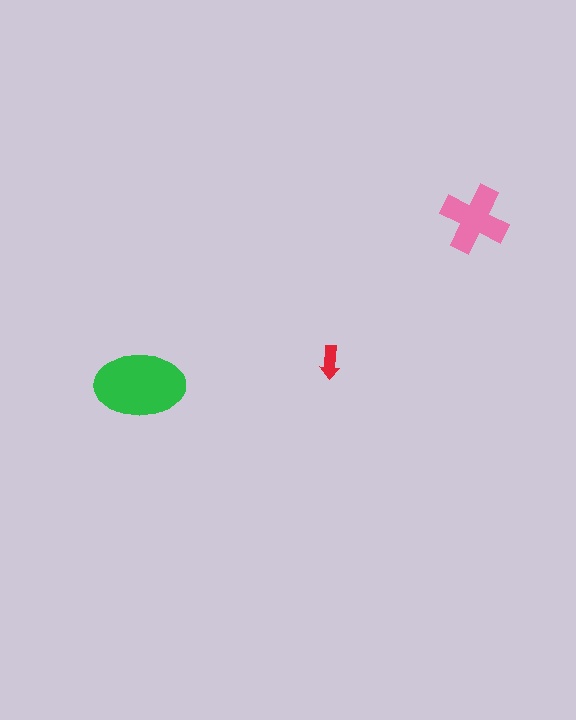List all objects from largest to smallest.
The green ellipse, the pink cross, the red arrow.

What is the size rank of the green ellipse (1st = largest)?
1st.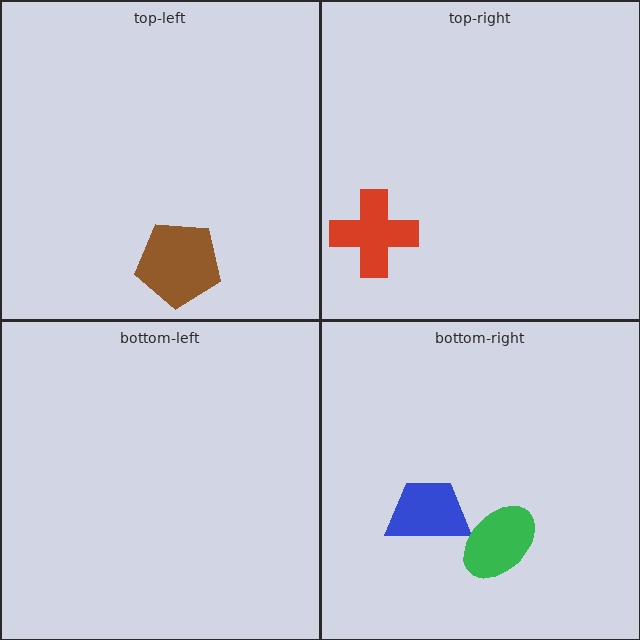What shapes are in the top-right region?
The red cross.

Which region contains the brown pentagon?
The top-left region.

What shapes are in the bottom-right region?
The blue trapezoid, the green ellipse.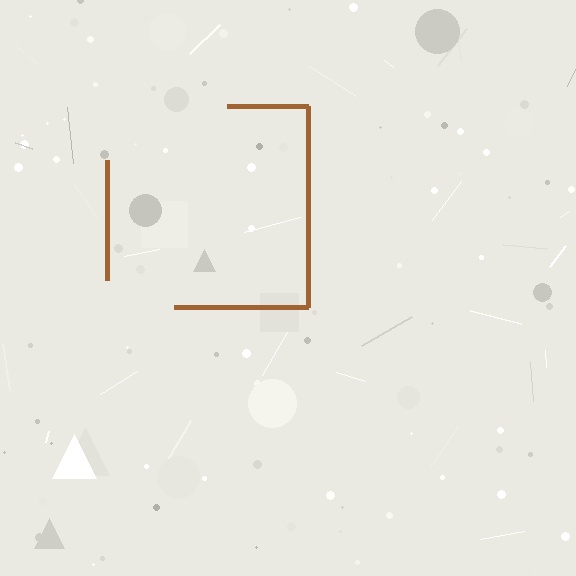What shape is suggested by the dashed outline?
The dashed outline suggests a square.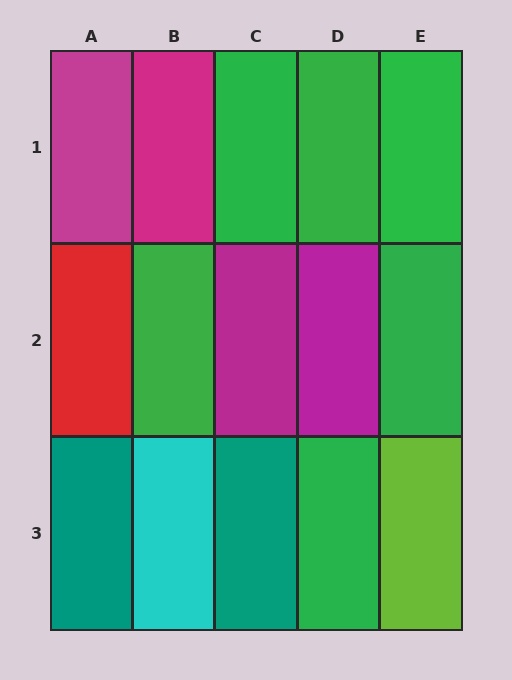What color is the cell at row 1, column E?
Green.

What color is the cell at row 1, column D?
Green.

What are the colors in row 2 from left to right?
Red, green, magenta, magenta, green.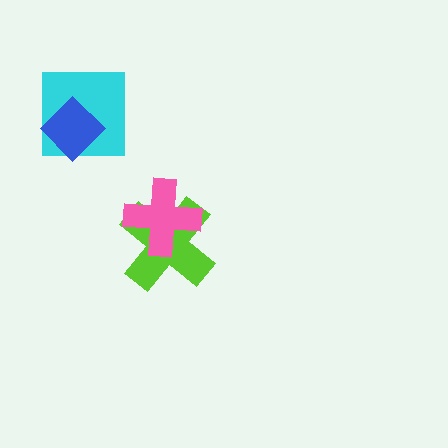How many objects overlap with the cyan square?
1 object overlaps with the cyan square.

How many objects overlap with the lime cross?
1 object overlaps with the lime cross.